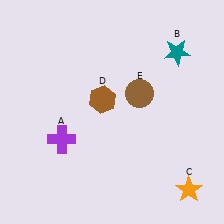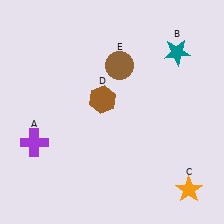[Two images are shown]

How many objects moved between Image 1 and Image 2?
2 objects moved between the two images.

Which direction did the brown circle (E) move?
The brown circle (E) moved up.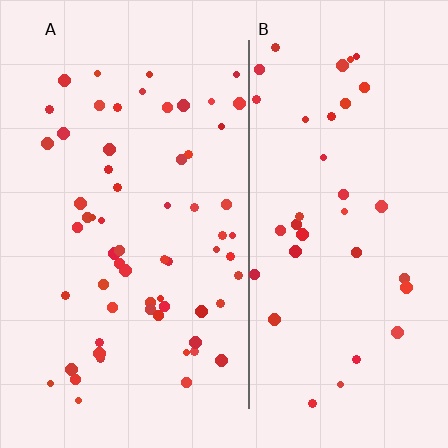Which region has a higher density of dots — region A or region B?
A (the left).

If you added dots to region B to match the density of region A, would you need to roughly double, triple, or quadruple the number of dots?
Approximately double.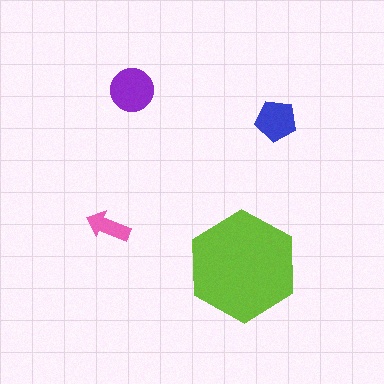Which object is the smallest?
The pink arrow.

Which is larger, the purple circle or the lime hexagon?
The lime hexagon.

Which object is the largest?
The lime hexagon.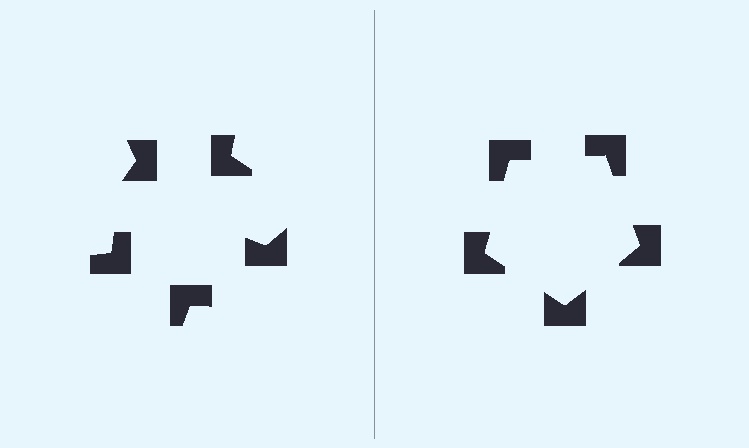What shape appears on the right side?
An illusory pentagon.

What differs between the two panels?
The notched squares are positioned identically on both sides; only the wedge orientations differ. On the right they align to a pentagon; on the left they are misaligned.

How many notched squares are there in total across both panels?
10 — 5 on each side.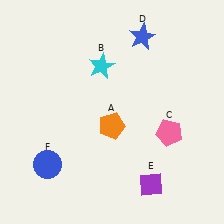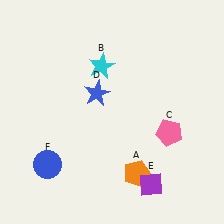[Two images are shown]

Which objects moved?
The objects that moved are: the orange pentagon (A), the blue star (D).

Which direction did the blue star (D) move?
The blue star (D) moved down.